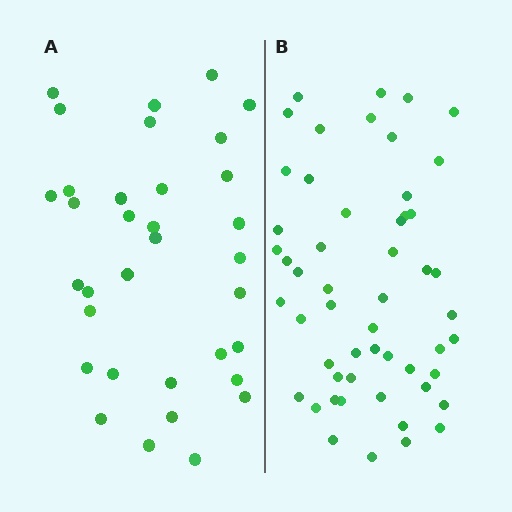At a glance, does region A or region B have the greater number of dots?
Region B (the right region) has more dots.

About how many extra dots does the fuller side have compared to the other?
Region B has approximately 20 more dots than region A.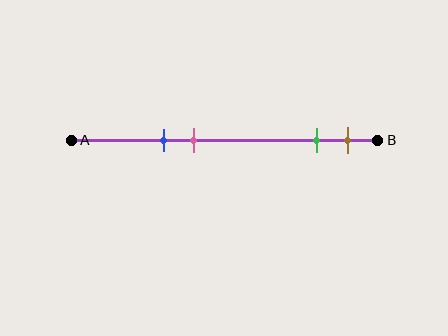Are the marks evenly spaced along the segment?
No, the marks are not evenly spaced.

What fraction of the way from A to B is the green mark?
The green mark is approximately 80% (0.8) of the way from A to B.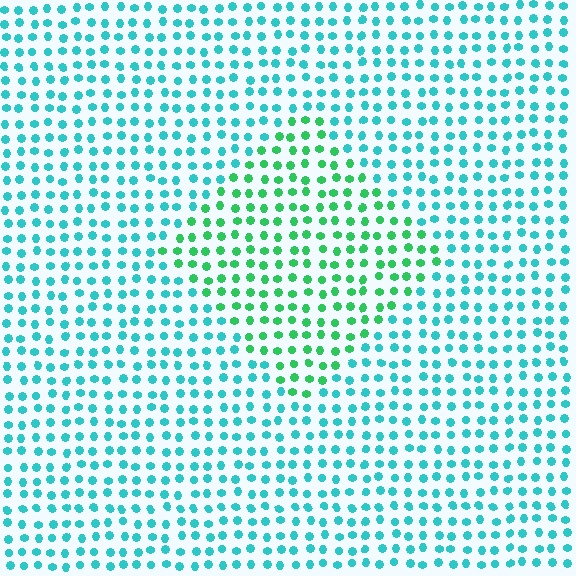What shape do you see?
I see a diamond.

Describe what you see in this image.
The image is filled with small cyan elements in a uniform arrangement. A diamond-shaped region is visible where the elements are tinted to a slightly different hue, forming a subtle color boundary.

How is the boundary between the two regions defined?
The boundary is defined purely by a slight shift in hue (about 41 degrees). Spacing, size, and orientation are identical on both sides.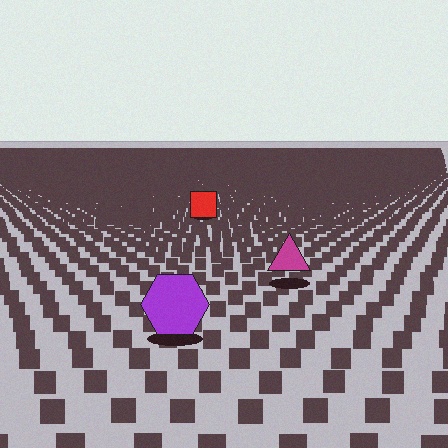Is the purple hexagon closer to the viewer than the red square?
Yes. The purple hexagon is closer — you can tell from the texture gradient: the ground texture is coarser near it.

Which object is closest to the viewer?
The purple hexagon is closest. The texture marks near it are larger and more spread out.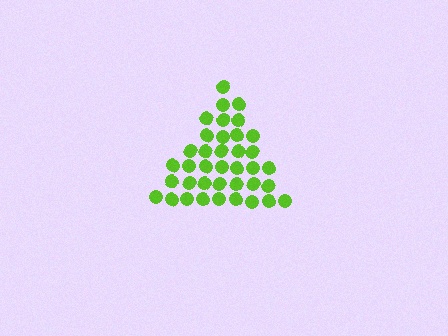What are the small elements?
The small elements are circles.